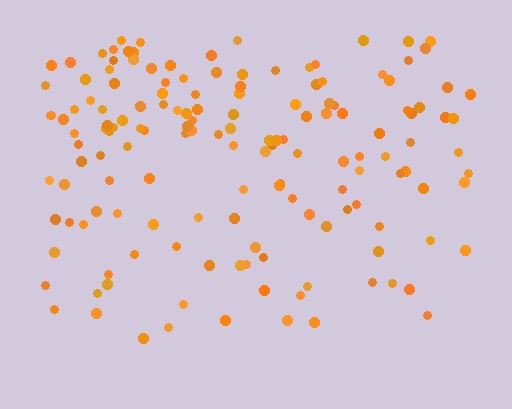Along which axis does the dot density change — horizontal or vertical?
Vertical.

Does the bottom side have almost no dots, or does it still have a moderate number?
Still a moderate number, just noticeably fewer than the top.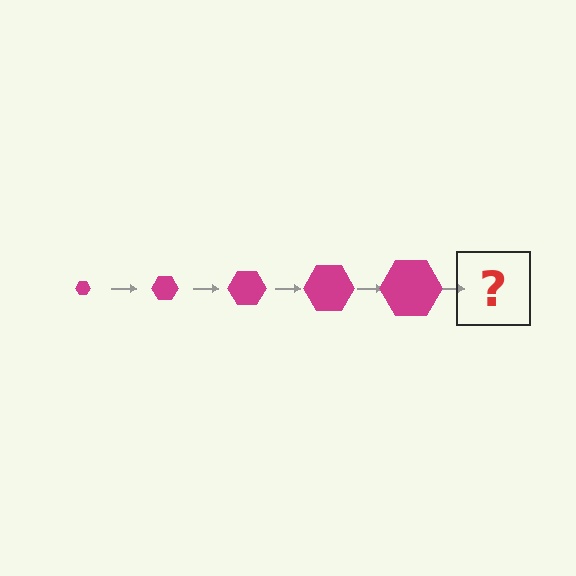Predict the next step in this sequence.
The next step is a magenta hexagon, larger than the previous one.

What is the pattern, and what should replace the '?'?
The pattern is that the hexagon gets progressively larger each step. The '?' should be a magenta hexagon, larger than the previous one.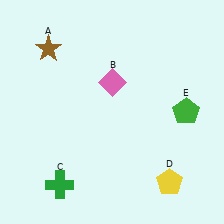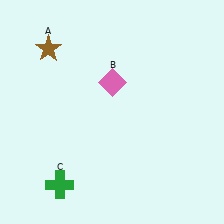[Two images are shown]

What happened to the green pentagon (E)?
The green pentagon (E) was removed in Image 2. It was in the top-right area of Image 1.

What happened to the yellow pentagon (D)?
The yellow pentagon (D) was removed in Image 2. It was in the bottom-right area of Image 1.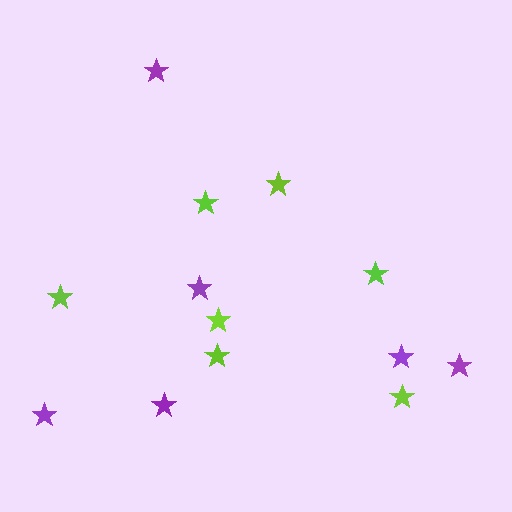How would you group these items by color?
There are 2 groups: one group of lime stars (7) and one group of purple stars (6).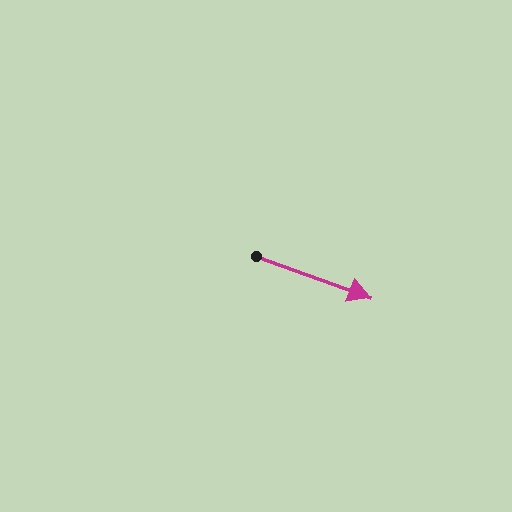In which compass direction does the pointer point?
East.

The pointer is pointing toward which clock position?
Roughly 4 o'clock.